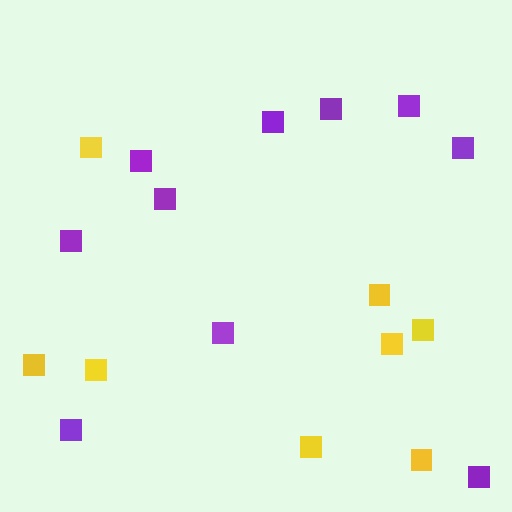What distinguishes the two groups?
There are 2 groups: one group of yellow squares (8) and one group of purple squares (10).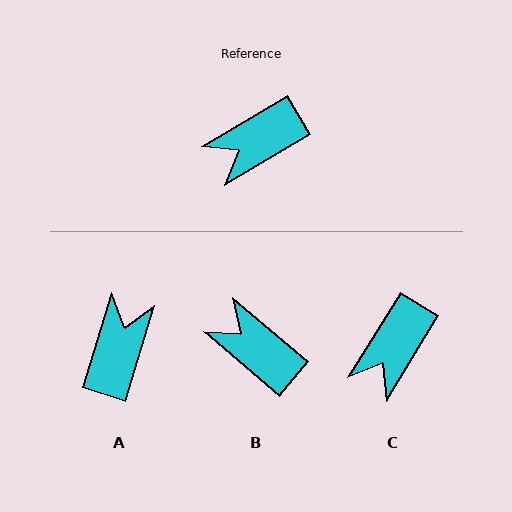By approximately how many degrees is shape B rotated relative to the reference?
Approximately 71 degrees clockwise.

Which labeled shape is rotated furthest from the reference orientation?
A, about 138 degrees away.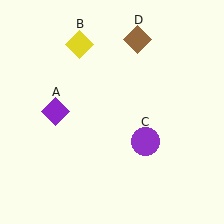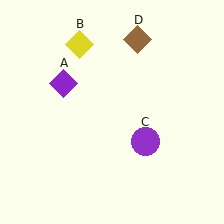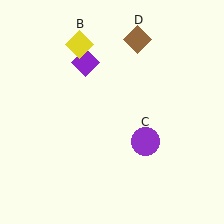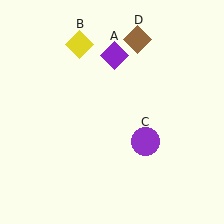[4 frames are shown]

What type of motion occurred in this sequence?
The purple diamond (object A) rotated clockwise around the center of the scene.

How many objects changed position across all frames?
1 object changed position: purple diamond (object A).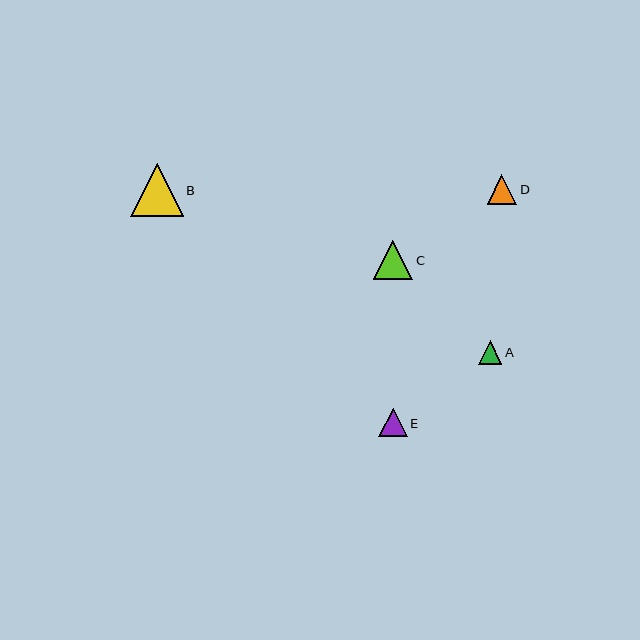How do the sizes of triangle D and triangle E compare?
Triangle D and triangle E are approximately the same size.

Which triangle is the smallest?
Triangle A is the smallest with a size of approximately 24 pixels.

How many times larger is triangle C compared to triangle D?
Triangle C is approximately 1.3 times the size of triangle D.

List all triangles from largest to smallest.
From largest to smallest: B, C, D, E, A.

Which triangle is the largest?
Triangle B is the largest with a size of approximately 52 pixels.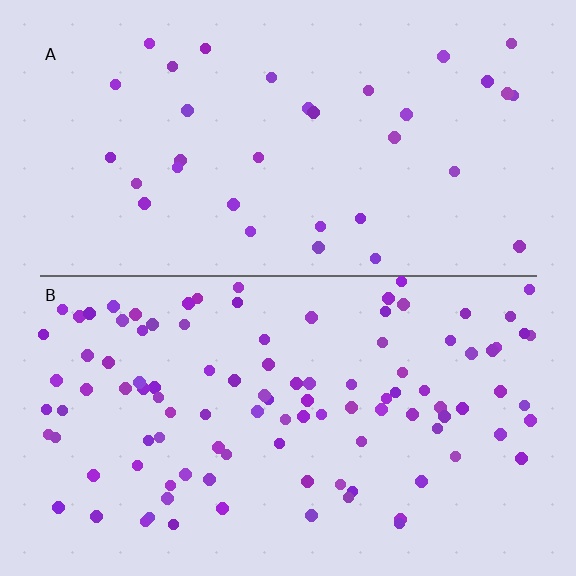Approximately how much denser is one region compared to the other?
Approximately 3.0× — region B over region A.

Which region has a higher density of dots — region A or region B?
B (the bottom).